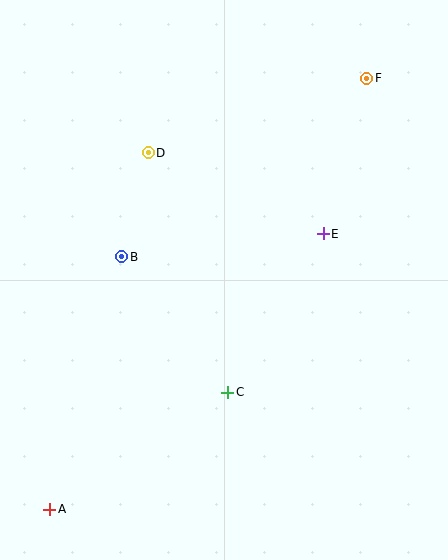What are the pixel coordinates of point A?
Point A is at (50, 509).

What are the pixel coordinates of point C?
Point C is at (228, 392).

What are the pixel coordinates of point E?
Point E is at (323, 234).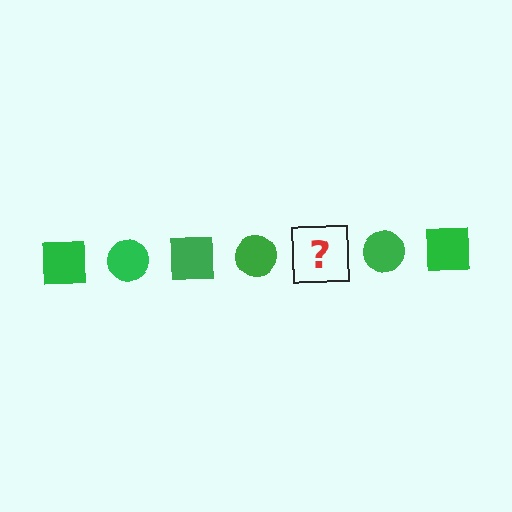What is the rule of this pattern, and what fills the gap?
The rule is that the pattern cycles through square, circle shapes in green. The gap should be filled with a green square.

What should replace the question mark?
The question mark should be replaced with a green square.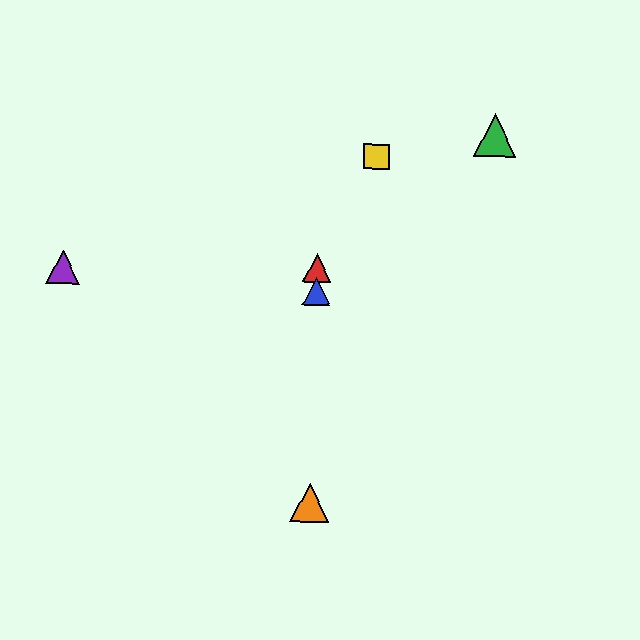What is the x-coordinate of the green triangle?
The green triangle is at x≈495.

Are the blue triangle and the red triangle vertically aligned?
Yes, both are at x≈316.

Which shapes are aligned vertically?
The red triangle, the blue triangle, the orange triangle are aligned vertically.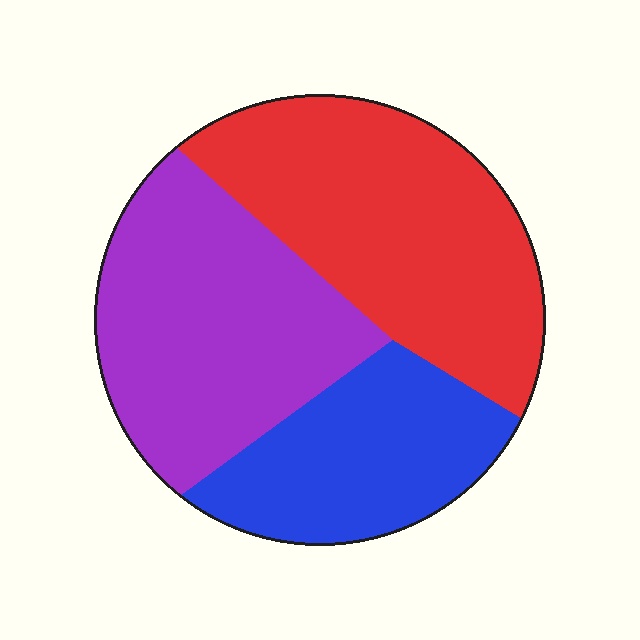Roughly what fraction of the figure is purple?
Purple covers around 35% of the figure.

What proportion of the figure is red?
Red covers around 40% of the figure.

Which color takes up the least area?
Blue, at roughly 25%.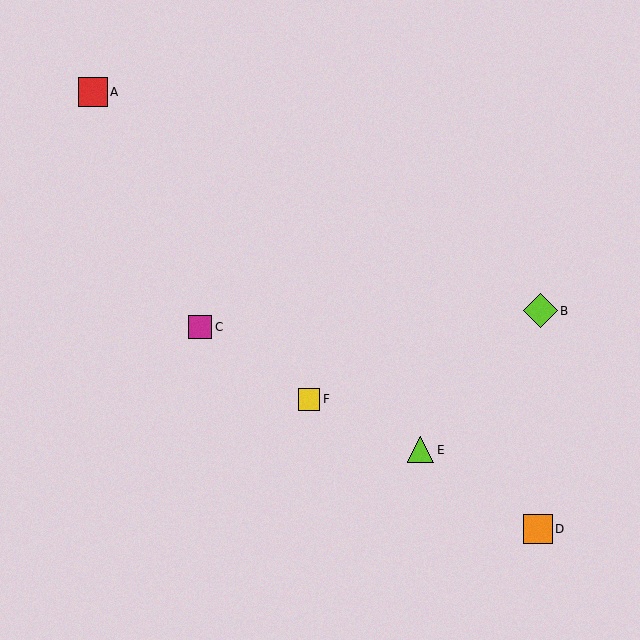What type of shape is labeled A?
Shape A is a red square.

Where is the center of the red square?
The center of the red square is at (93, 92).